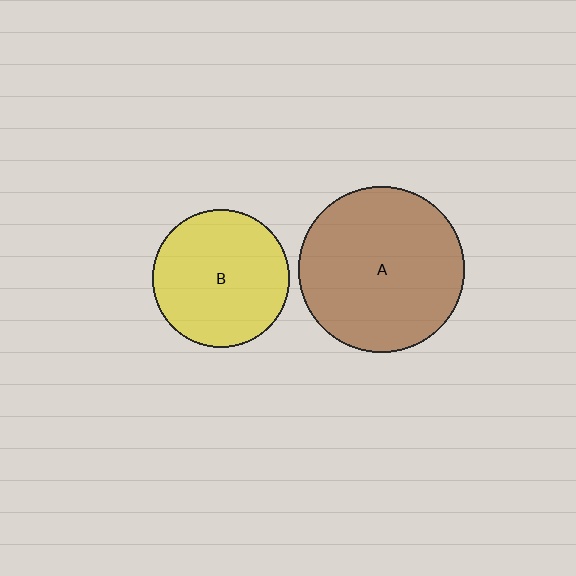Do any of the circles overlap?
No, none of the circles overlap.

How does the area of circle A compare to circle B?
Approximately 1.5 times.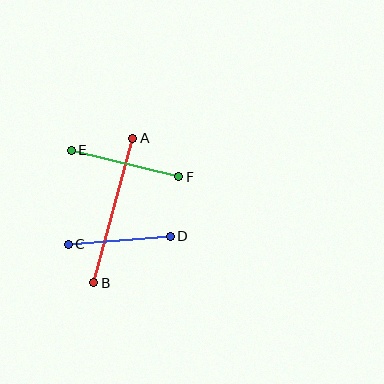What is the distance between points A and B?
The distance is approximately 150 pixels.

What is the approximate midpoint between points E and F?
The midpoint is at approximately (125, 164) pixels.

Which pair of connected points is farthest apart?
Points A and B are farthest apart.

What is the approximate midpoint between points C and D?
The midpoint is at approximately (119, 240) pixels.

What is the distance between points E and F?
The distance is approximately 111 pixels.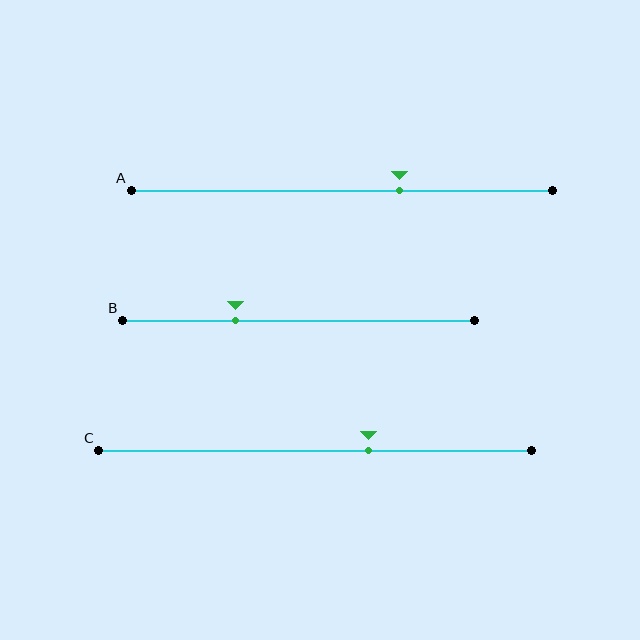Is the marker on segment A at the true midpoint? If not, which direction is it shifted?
No, the marker on segment A is shifted to the right by about 14% of the segment length.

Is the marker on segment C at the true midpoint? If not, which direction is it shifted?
No, the marker on segment C is shifted to the right by about 12% of the segment length.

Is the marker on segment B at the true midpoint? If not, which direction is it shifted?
No, the marker on segment B is shifted to the left by about 18% of the segment length.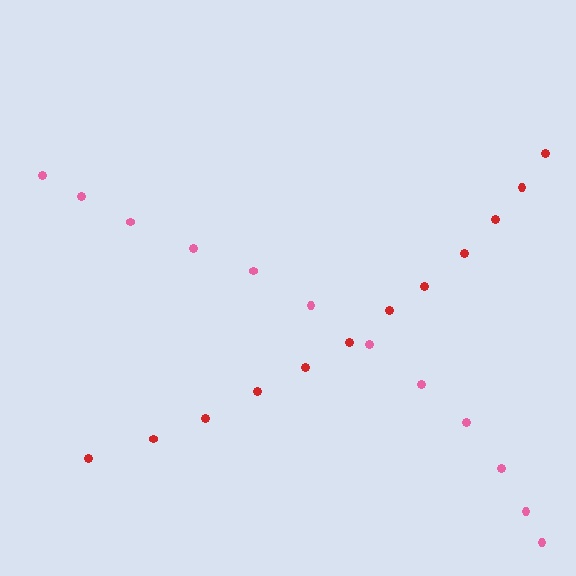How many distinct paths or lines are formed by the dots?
There are 2 distinct paths.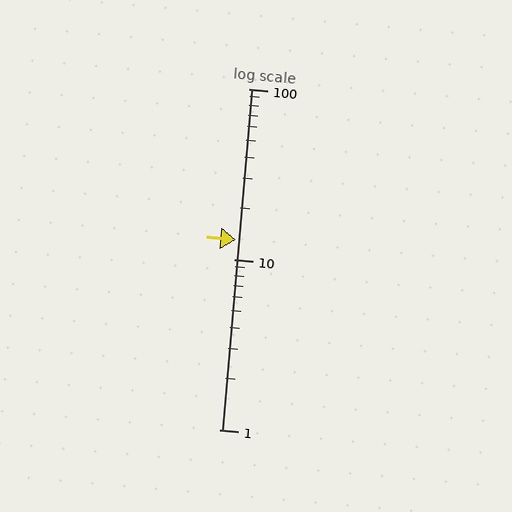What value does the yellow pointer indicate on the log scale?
The pointer indicates approximately 13.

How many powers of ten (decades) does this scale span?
The scale spans 2 decades, from 1 to 100.